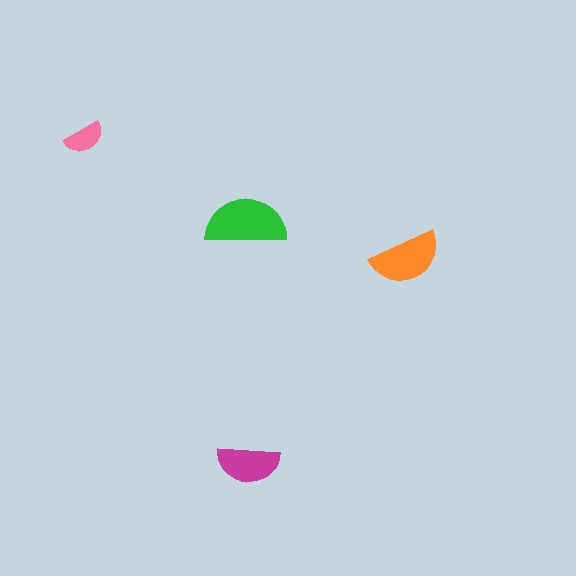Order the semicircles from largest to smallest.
the green one, the orange one, the magenta one, the pink one.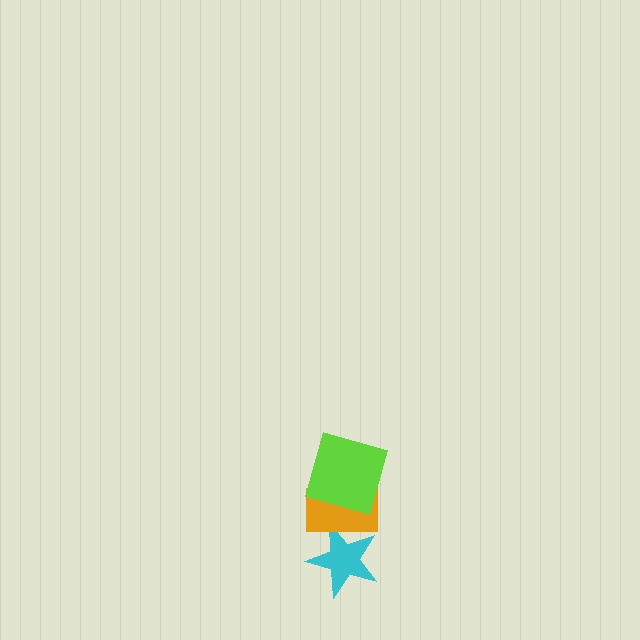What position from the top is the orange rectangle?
The orange rectangle is 2nd from the top.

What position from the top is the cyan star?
The cyan star is 3rd from the top.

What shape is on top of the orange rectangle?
The lime square is on top of the orange rectangle.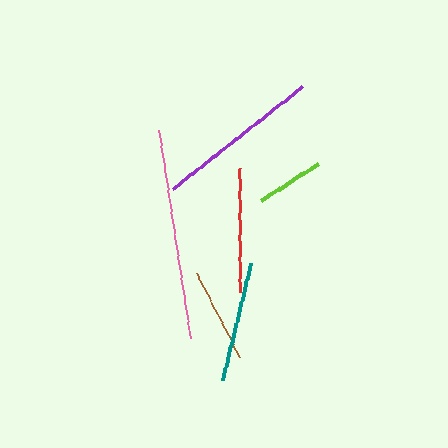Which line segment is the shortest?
The lime line is the shortest at approximately 68 pixels.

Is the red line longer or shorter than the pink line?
The pink line is longer than the red line.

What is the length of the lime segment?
The lime segment is approximately 68 pixels long.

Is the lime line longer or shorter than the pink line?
The pink line is longer than the lime line.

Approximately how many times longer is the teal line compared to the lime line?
The teal line is approximately 1.8 times the length of the lime line.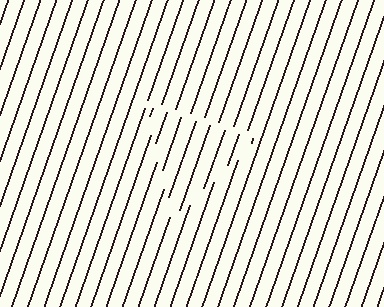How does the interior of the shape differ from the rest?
The interior of the shape contains the same grating, shifted by half a period — the contour is defined by the phase discontinuity where line-ends from the inner and outer gratings abut.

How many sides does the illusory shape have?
3 sides — the line-ends trace a triangle.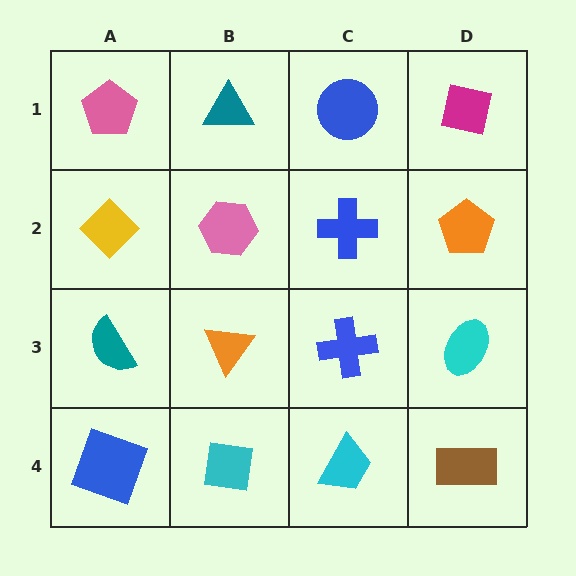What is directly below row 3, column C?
A cyan trapezoid.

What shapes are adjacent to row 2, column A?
A pink pentagon (row 1, column A), a teal semicircle (row 3, column A), a pink hexagon (row 2, column B).